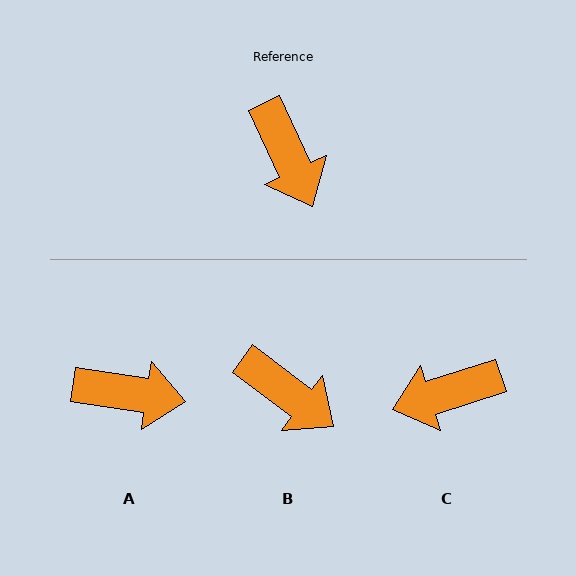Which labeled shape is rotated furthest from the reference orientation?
C, about 98 degrees away.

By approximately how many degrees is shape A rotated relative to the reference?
Approximately 56 degrees counter-clockwise.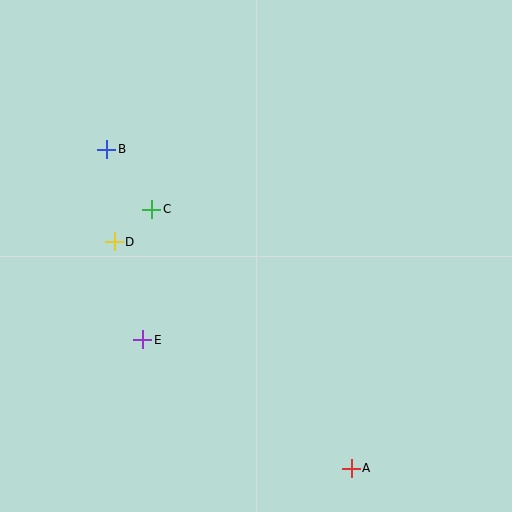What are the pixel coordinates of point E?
Point E is at (143, 340).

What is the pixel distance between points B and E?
The distance between B and E is 194 pixels.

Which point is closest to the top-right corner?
Point C is closest to the top-right corner.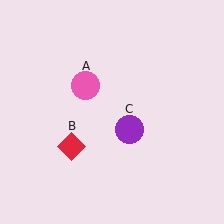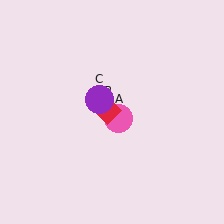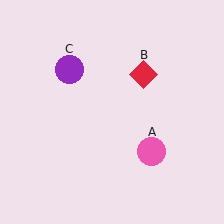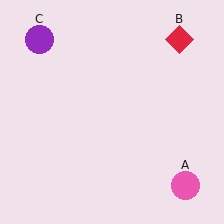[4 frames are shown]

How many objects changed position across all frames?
3 objects changed position: pink circle (object A), red diamond (object B), purple circle (object C).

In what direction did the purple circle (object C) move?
The purple circle (object C) moved up and to the left.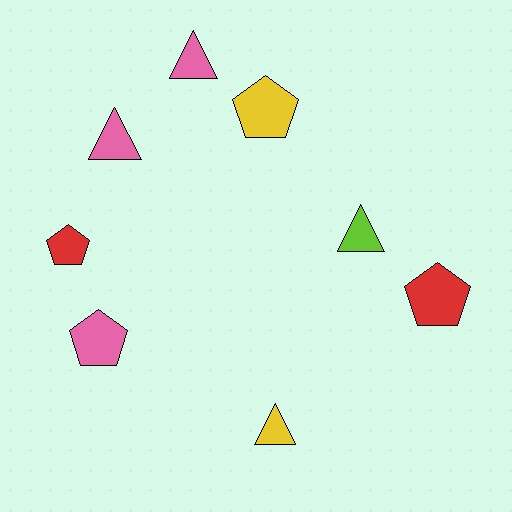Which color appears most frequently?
Pink, with 3 objects.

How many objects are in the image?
There are 8 objects.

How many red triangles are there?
There are no red triangles.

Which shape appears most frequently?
Triangle, with 4 objects.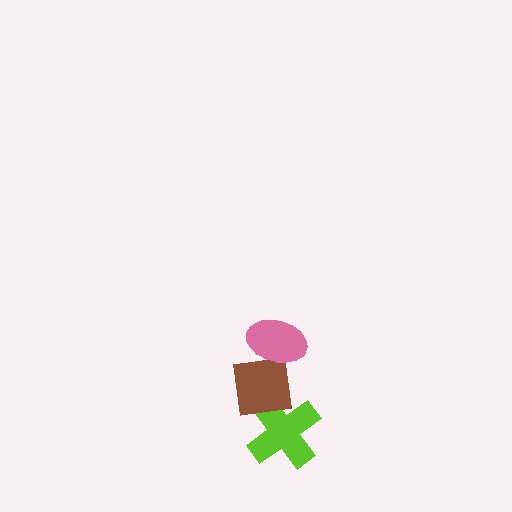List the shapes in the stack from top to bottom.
From top to bottom: the pink ellipse, the brown square, the lime cross.